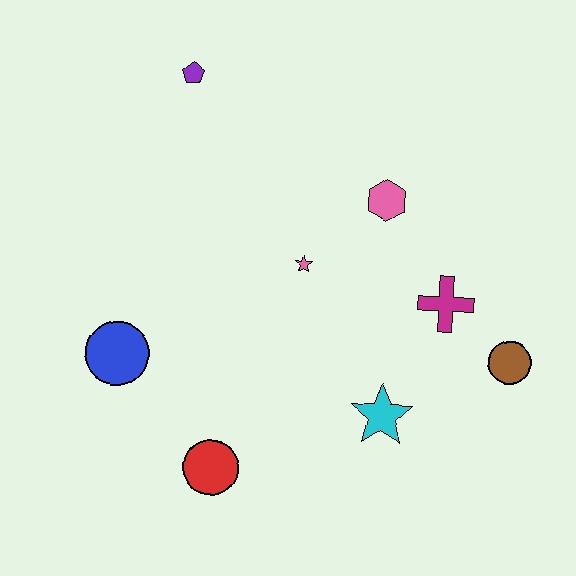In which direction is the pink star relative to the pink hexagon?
The pink star is to the left of the pink hexagon.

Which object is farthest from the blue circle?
The brown circle is farthest from the blue circle.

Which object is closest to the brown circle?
The magenta cross is closest to the brown circle.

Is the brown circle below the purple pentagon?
Yes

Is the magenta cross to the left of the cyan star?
No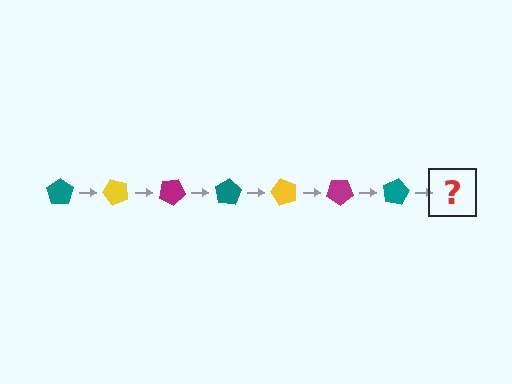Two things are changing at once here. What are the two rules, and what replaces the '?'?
The two rules are that it rotates 50 degrees each step and the color cycles through teal, yellow, and magenta. The '?' should be a yellow pentagon, rotated 350 degrees from the start.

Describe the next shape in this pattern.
It should be a yellow pentagon, rotated 350 degrees from the start.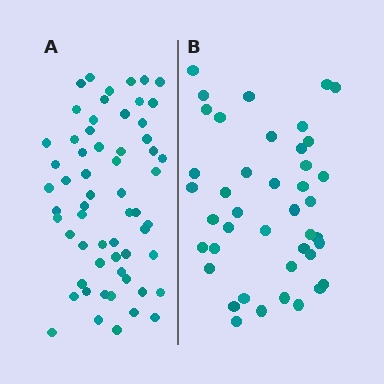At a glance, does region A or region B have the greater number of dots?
Region A (the left region) has more dots.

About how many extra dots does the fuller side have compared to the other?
Region A has approximately 20 more dots than region B.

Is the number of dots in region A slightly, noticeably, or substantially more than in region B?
Region A has noticeably more, but not dramatically so. The ratio is roughly 1.4 to 1.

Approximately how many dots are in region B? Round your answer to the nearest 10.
About 40 dots. (The exact count is 42, which rounds to 40.)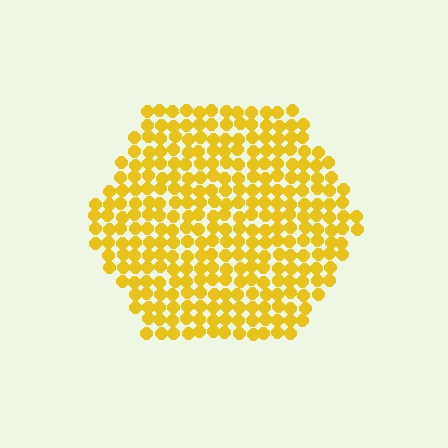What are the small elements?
The small elements are circles.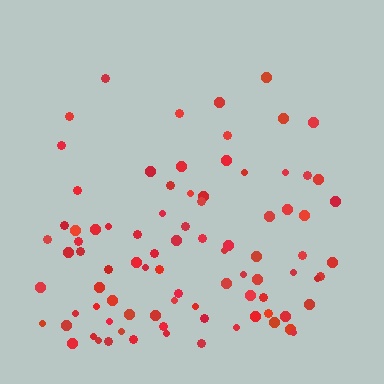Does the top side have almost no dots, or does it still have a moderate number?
Still a moderate number, just noticeably fewer than the bottom.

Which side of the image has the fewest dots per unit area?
The top.